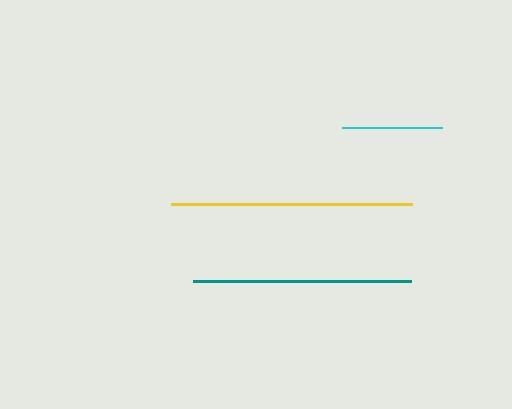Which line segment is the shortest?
The cyan line is the shortest at approximately 100 pixels.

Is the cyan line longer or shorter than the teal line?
The teal line is longer than the cyan line.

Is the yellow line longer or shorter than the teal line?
The yellow line is longer than the teal line.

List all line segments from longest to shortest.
From longest to shortest: yellow, teal, cyan.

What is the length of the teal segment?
The teal segment is approximately 219 pixels long.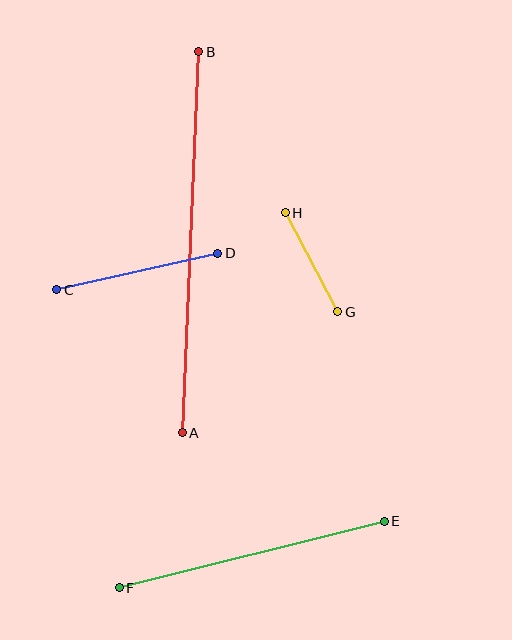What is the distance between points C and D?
The distance is approximately 165 pixels.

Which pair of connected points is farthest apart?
Points A and B are farthest apart.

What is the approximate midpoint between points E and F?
The midpoint is at approximately (252, 554) pixels.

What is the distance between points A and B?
The distance is approximately 381 pixels.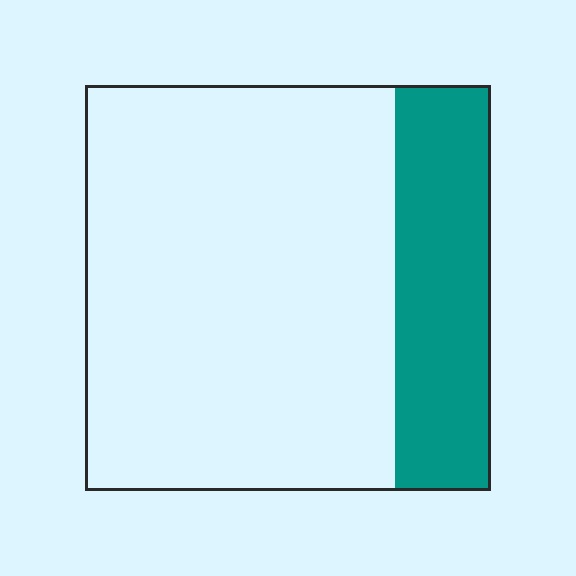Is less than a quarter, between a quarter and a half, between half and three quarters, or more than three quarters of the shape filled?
Less than a quarter.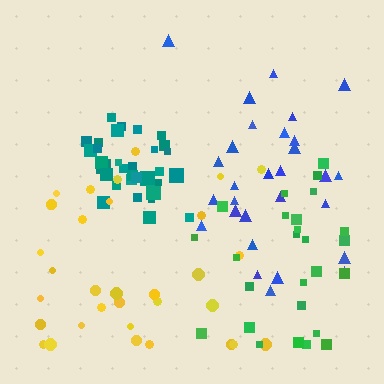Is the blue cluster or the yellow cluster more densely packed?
Yellow.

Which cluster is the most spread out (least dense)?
Blue.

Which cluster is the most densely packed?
Teal.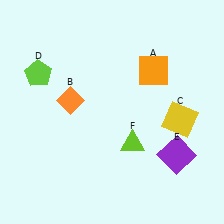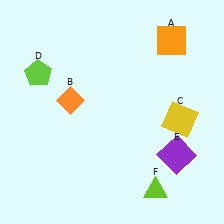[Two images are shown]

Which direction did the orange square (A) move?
The orange square (A) moved up.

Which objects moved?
The objects that moved are: the orange square (A), the lime triangle (F).